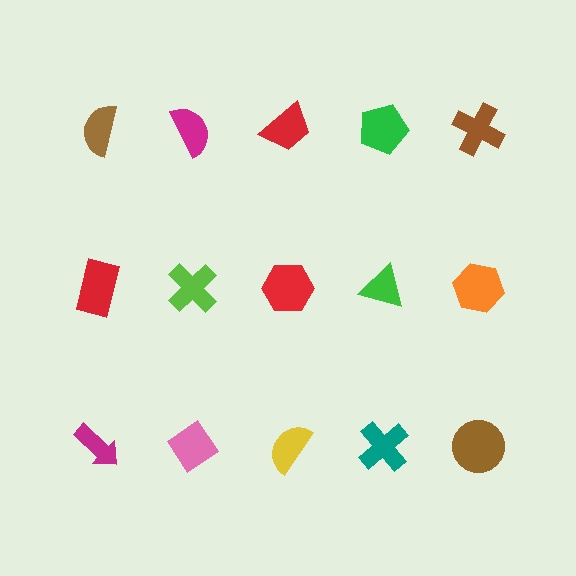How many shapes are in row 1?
5 shapes.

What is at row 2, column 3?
A red hexagon.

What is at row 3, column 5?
A brown circle.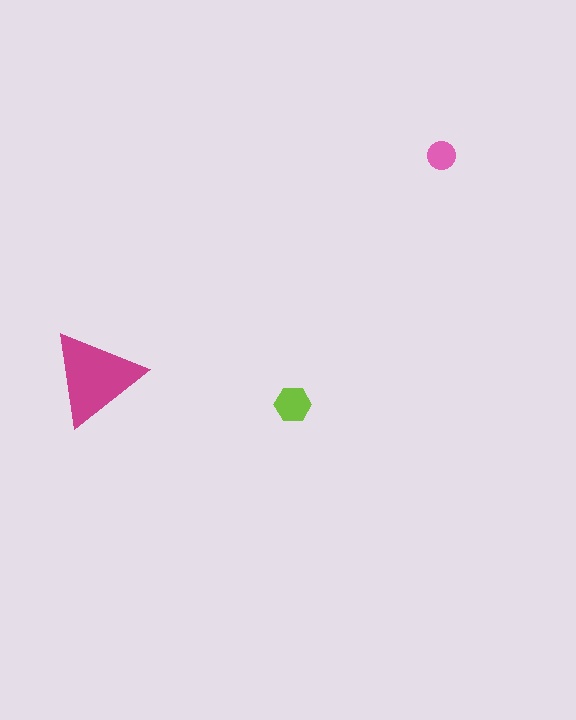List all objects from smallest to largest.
The pink circle, the lime hexagon, the magenta triangle.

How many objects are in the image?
There are 3 objects in the image.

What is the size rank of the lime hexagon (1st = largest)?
2nd.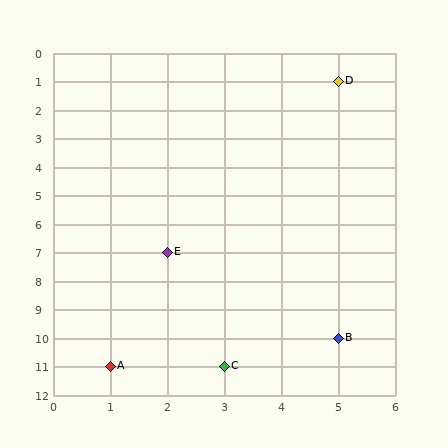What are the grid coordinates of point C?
Point C is at grid coordinates (3, 11).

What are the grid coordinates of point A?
Point A is at grid coordinates (1, 11).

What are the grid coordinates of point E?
Point E is at grid coordinates (2, 7).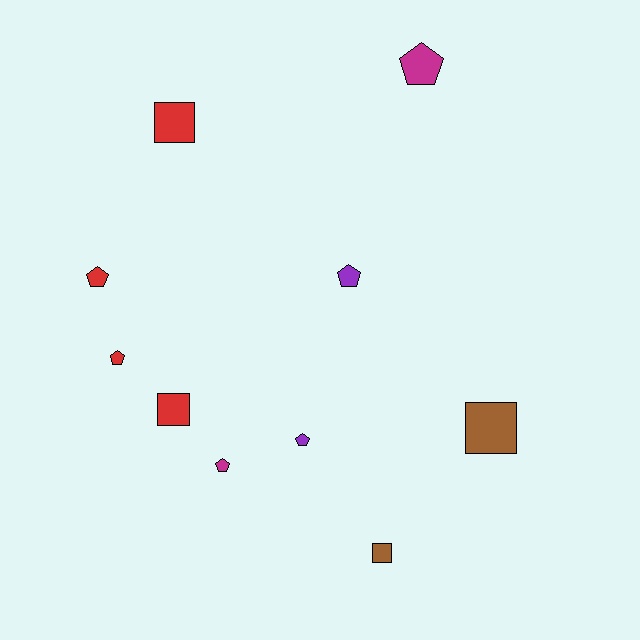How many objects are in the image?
There are 10 objects.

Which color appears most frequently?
Red, with 4 objects.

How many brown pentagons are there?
There are no brown pentagons.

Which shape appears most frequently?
Pentagon, with 6 objects.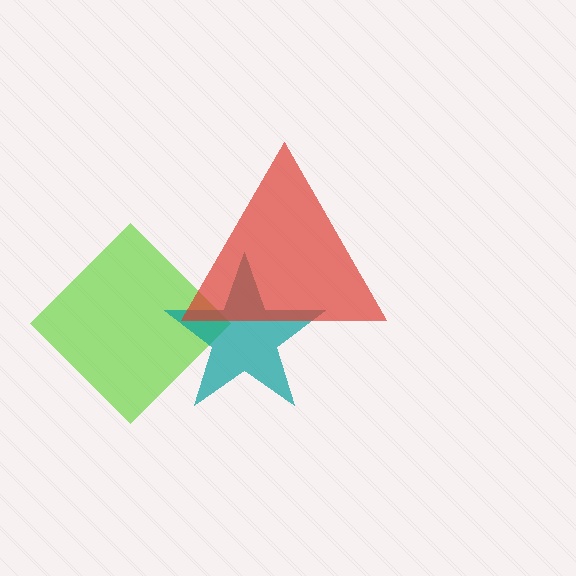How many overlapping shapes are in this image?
There are 3 overlapping shapes in the image.